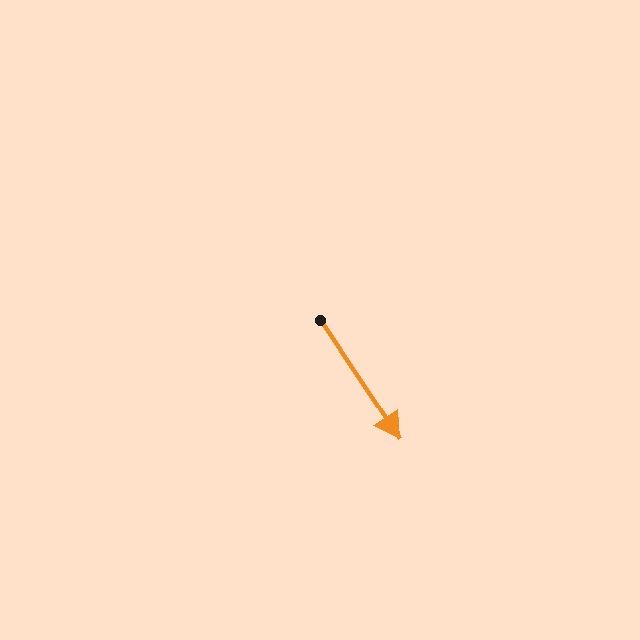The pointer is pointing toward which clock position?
Roughly 5 o'clock.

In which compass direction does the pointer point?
Southeast.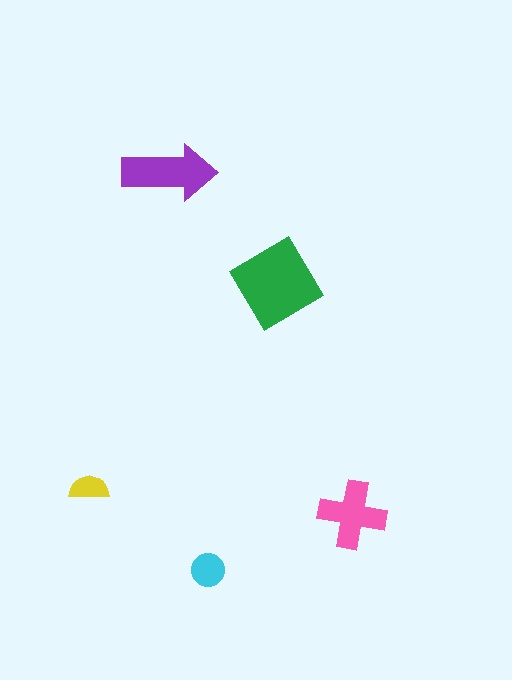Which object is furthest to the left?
The yellow semicircle is leftmost.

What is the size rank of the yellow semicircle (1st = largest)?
5th.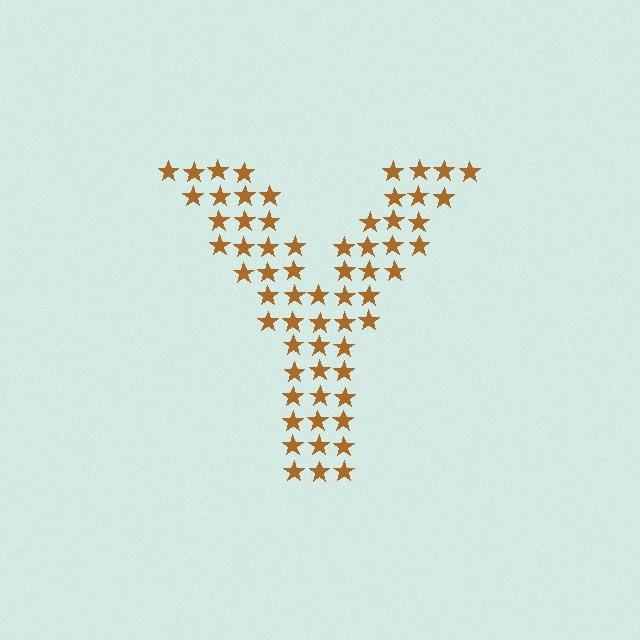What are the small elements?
The small elements are stars.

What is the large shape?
The large shape is the letter Y.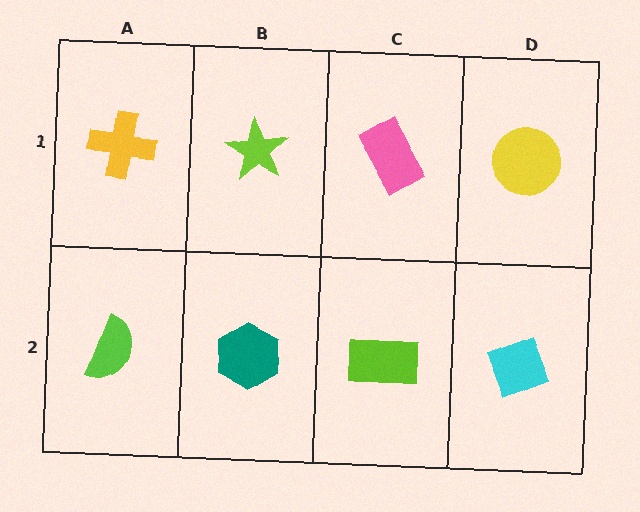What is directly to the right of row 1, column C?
A yellow circle.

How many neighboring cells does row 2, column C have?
3.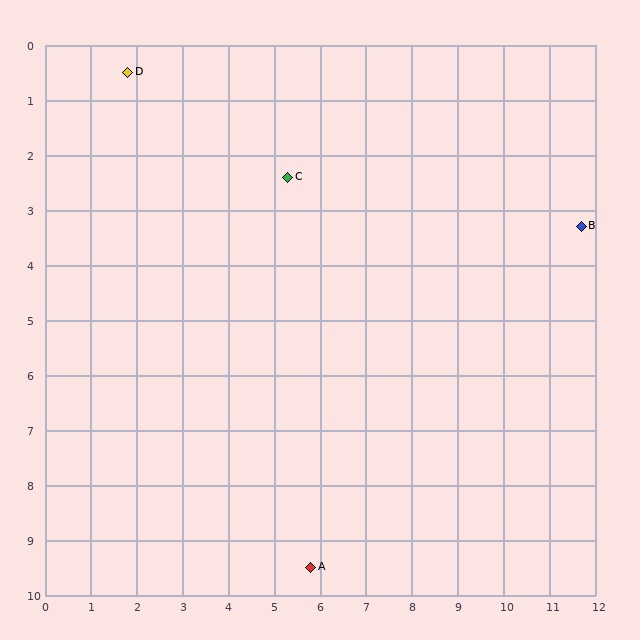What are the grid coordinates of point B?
Point B is at approximately (11.7, 3.3).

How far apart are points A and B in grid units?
Points A and B are about 8.6 grid units apart.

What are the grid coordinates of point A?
Point A is at approximately (5.8, 9.5).